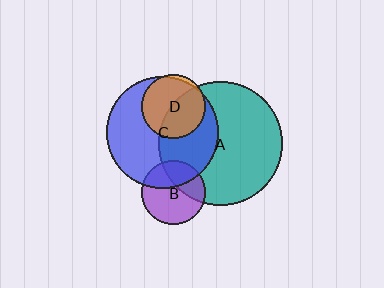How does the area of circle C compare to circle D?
Approximately 3.0 times.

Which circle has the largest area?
Circle A (teal).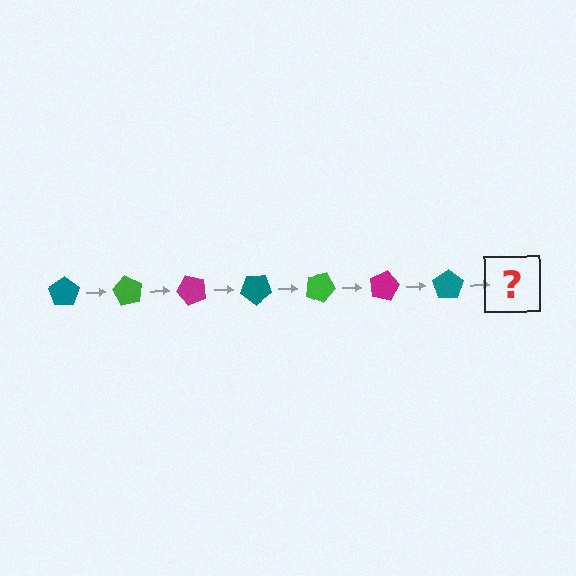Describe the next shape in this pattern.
It should be a green pentagon, rotated 420 degrees from the start.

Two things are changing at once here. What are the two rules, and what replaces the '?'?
The two rules are that it rotates 60 degrees each step and the color cycles through teal, green, and magenta. The '?' should be a green pentagon, rotated 420 degrees from the start.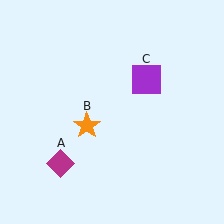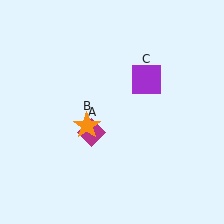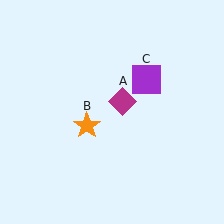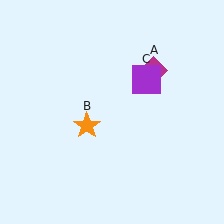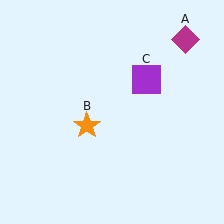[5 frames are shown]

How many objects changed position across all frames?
1 object changed position: magenta diamond (object A).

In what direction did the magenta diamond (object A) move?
The magenta diamond (object A) moved up and to the right.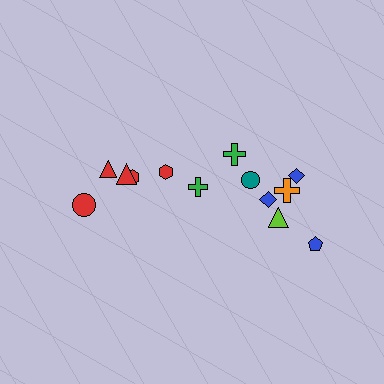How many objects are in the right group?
There are 8 objects.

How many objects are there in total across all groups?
There are 13 objects.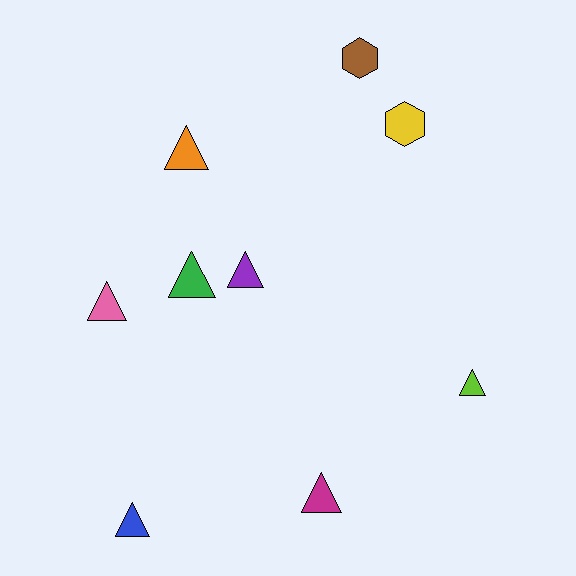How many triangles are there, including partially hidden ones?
There are 7 triangles.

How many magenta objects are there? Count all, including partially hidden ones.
There is 1 magenta object.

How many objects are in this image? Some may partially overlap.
There are 9 objects.